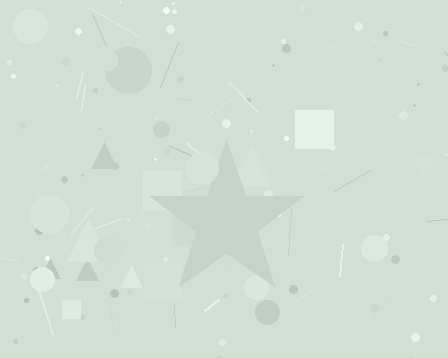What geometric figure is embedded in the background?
A star is embedded in the background.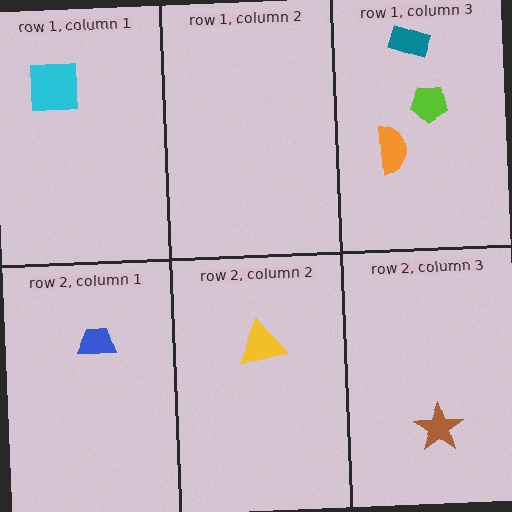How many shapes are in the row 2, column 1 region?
1.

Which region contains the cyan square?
The row 1, column 1 region.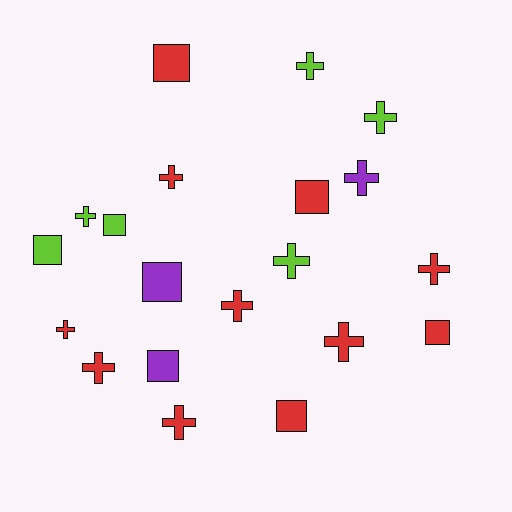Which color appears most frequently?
Red, with 11 objects.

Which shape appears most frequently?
Cross, with 12 objects.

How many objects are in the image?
There are 20 objects.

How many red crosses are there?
There are 7 red crosses.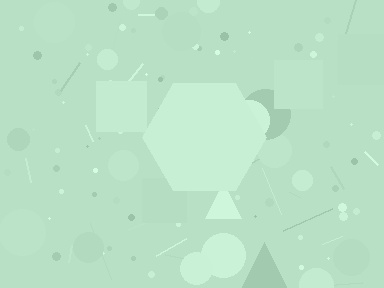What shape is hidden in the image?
A hexagon is hidden in the image.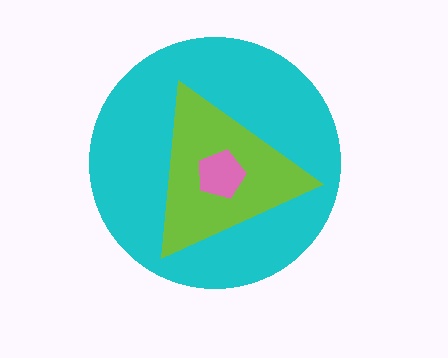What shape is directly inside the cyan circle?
The lime triangle.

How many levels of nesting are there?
3.